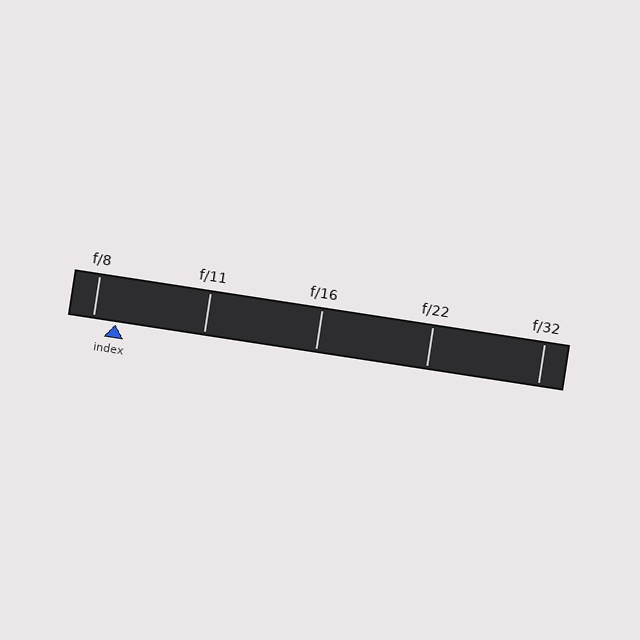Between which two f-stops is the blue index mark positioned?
The index mark is between f/8 and f/11.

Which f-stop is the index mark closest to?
The index mark is closest to f/8.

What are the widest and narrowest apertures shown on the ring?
The widest aperture shown is f/8 and the narrowest is f/32.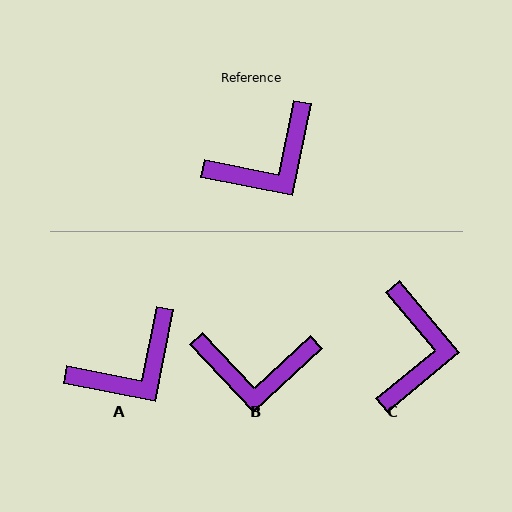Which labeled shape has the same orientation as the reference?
A.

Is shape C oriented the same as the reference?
No, it is off by about 51 degrees.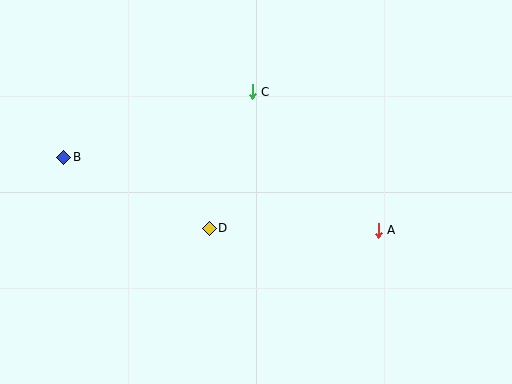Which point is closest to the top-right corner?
Point A is closest to the top-right corner.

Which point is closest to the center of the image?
Point D at (209, 228) is closest to the center.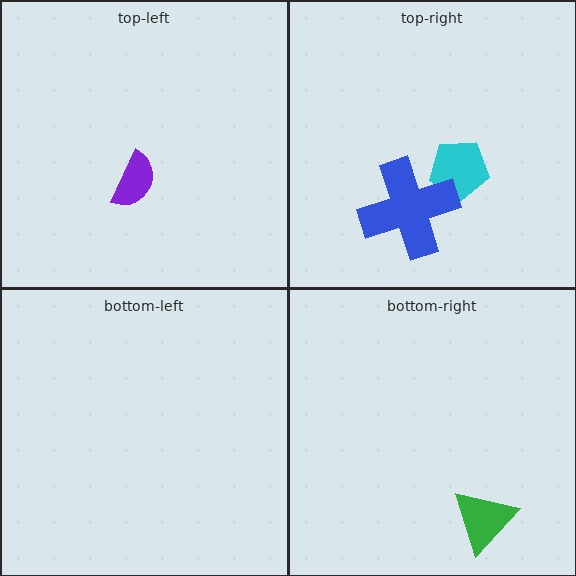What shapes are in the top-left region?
The purple semicircle.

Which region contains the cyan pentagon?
The top-right region.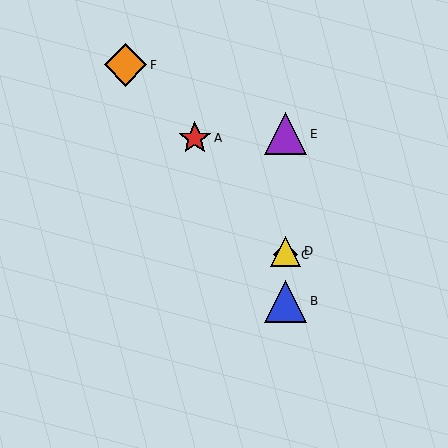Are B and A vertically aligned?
No, B is at x≈286 and A is at x≈195.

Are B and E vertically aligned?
Yes, both are at x≈286.